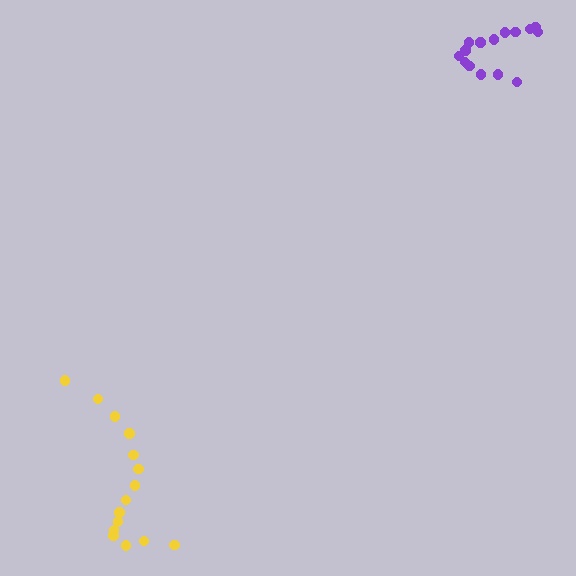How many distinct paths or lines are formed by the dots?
There are 2 distinct paths.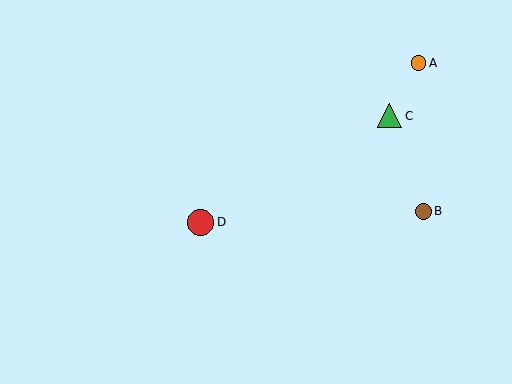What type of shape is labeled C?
Shape C is a green triangle.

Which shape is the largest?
The red circle (labeled D) is the largest.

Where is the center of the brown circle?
The center of the brown circle is at (423, 211).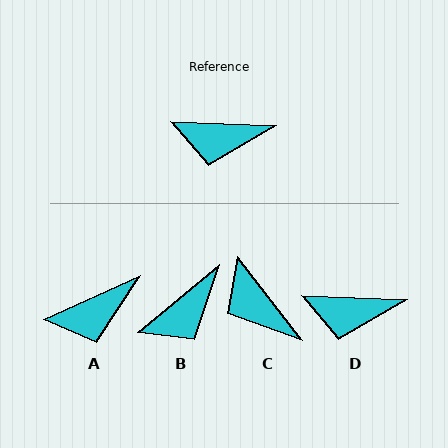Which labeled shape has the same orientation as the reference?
D.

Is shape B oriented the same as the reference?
No, it is off by about 42 degrees.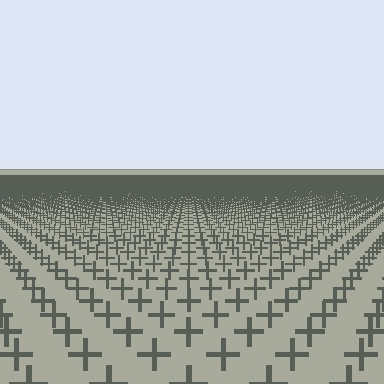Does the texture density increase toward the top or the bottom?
Density increases toward the top.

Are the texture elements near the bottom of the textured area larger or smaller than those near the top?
Larger. Near the bottom, elements are closer to the viewer and appear at a bigger on-screen size.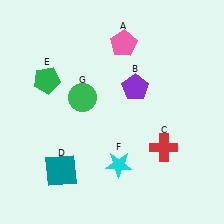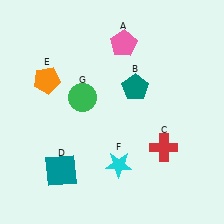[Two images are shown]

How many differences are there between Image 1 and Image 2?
There are 2 differences between the two images.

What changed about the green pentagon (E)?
In Image 1, E is green. In Image 2, it changed to orange.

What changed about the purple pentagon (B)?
In Image 1, B is purple. In Image 2, it changed to teal.